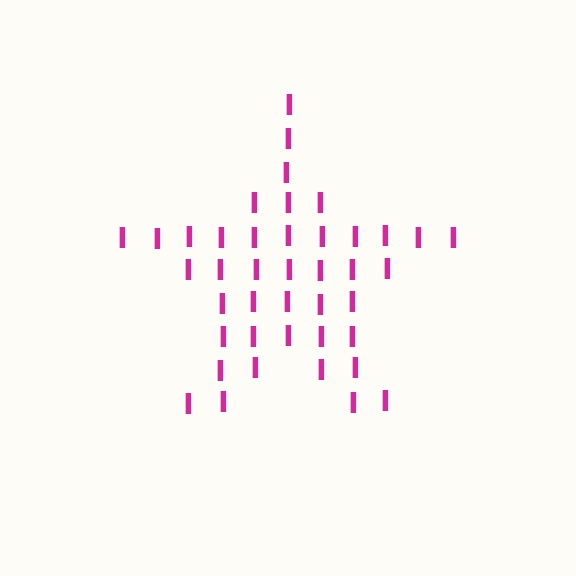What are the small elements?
The small elements are letter I's.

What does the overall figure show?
The overall figure shows a star.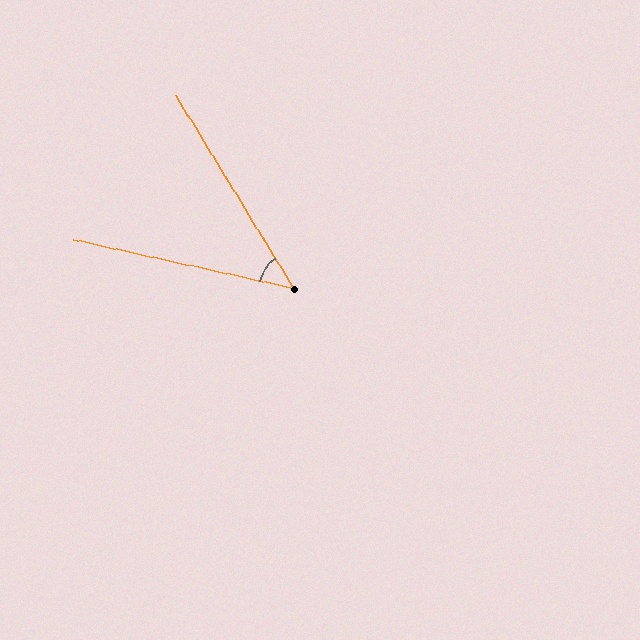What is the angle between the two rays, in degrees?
Approximately 46 degrees.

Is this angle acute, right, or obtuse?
It is acute.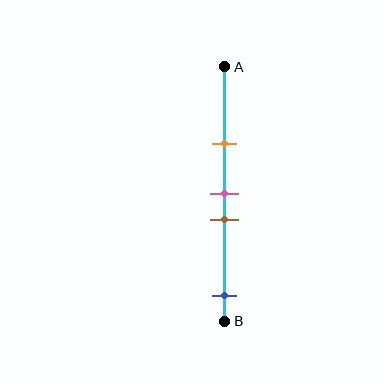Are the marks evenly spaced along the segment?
No, the marks are not evenly spaced.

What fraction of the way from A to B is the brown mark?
The brown mark is approximately 60% (0.6) of the way from A to B.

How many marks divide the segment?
There are 4 marks dividing the segment.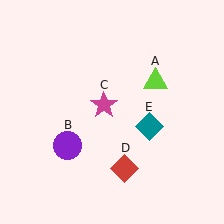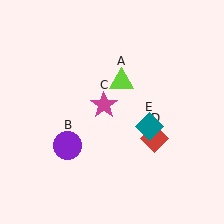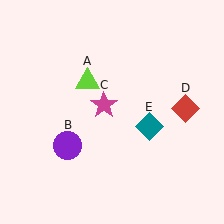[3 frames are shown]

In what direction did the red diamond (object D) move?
The red diamond (object D) moved up and to the right.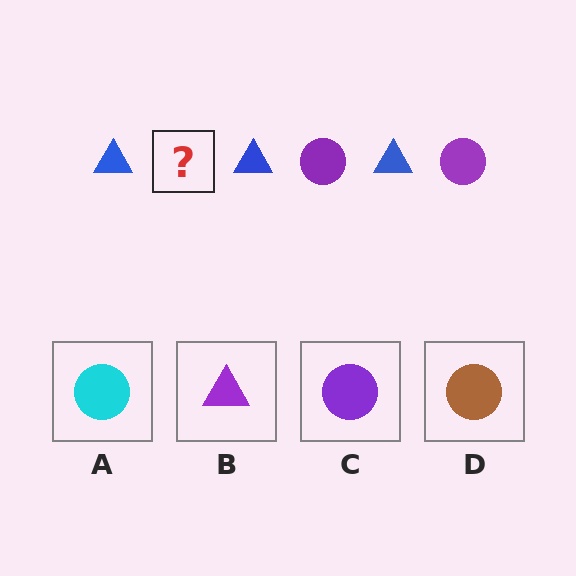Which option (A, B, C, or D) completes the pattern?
C.